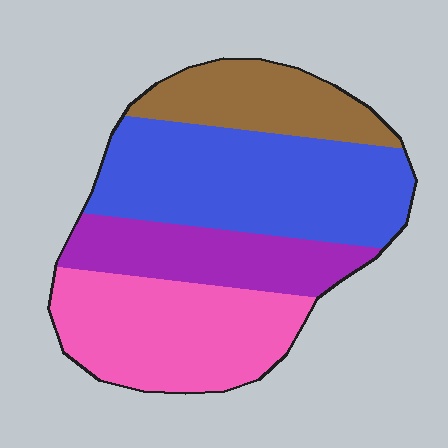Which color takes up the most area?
Blue, at roughly 35%.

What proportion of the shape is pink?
Pink takes up about one quarter (1/4) of the shape.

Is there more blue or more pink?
Blue.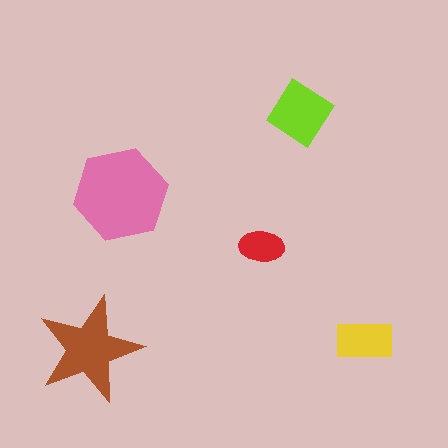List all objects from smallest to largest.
The red ellipse, the yellow rectangle, the lime diamond, the brown star, the pink hexagon.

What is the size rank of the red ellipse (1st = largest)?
5th.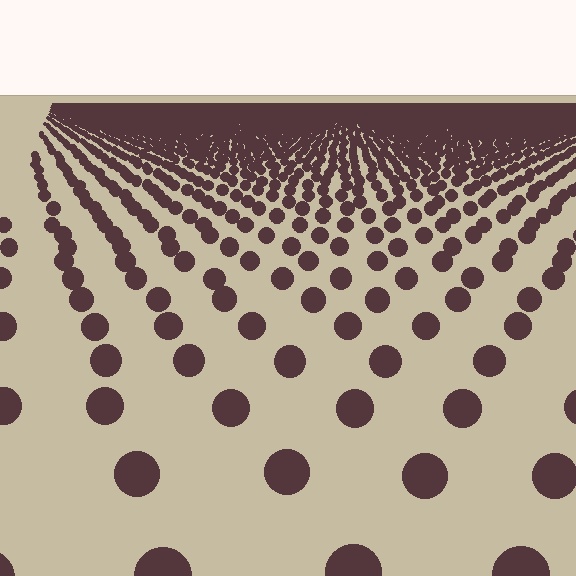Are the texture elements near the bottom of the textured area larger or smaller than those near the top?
Larger. Near the bottom, elements are closer to the viewer and appear at a bigger on-screen size.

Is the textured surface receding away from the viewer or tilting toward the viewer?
The surface is receding away from the viewer. Texture elements get smaller and denser toward the top.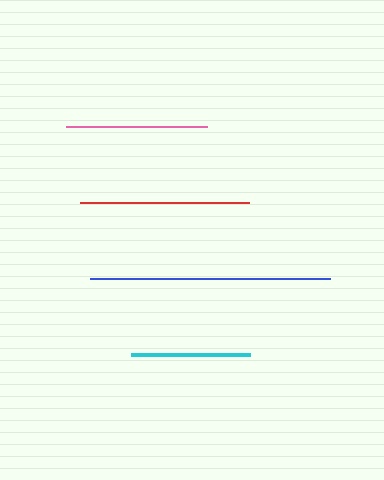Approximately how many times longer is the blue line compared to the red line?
The blue line is approximately 1.4 times the length of the red line.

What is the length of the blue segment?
The blue segment is approximately 240 pixels long.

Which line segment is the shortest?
The cyan line is the shortest at approximately 119 pixels.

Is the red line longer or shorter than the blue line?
The blue line is longer than the red line.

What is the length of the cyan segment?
The cyan segment is approximately 119 pixels long.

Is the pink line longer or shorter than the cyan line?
The pink line is longer than the cyan line.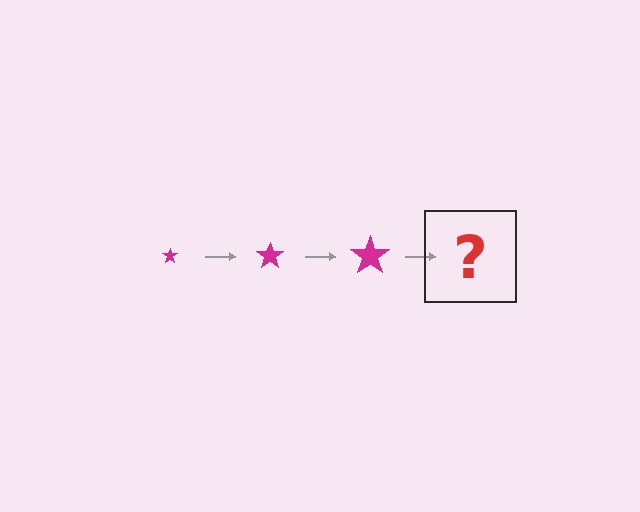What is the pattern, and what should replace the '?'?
The pattern is that the star gets progressively larger each step. The '?' should be a magenta star, larger than the previous one.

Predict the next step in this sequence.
The next step is a magenta star, larger than the previous one.